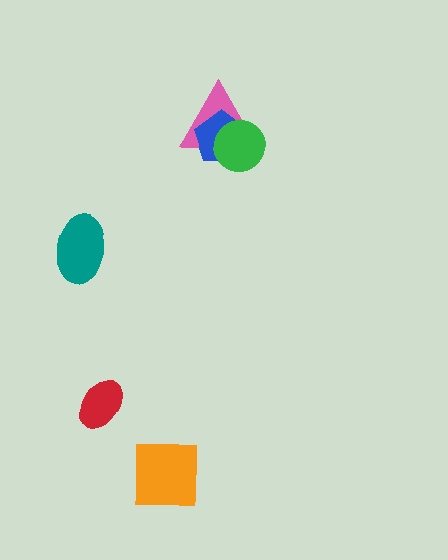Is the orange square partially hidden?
No, no other shape covers it.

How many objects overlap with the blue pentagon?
2 objects overlap with the blue pentagon.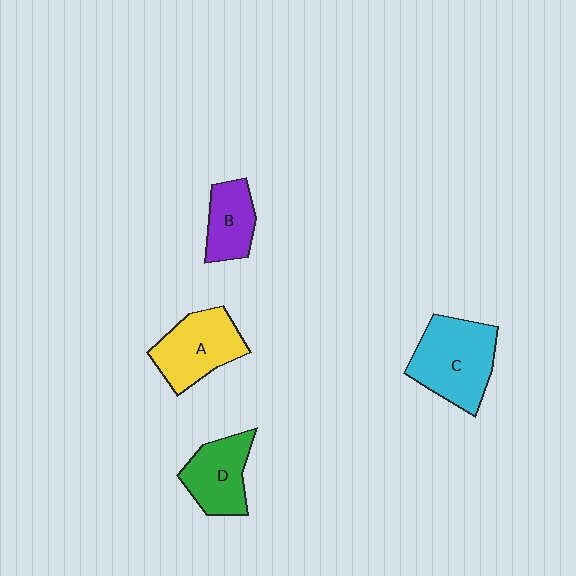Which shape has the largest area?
Shape C (cyan).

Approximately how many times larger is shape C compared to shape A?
Approximately 1.2 times.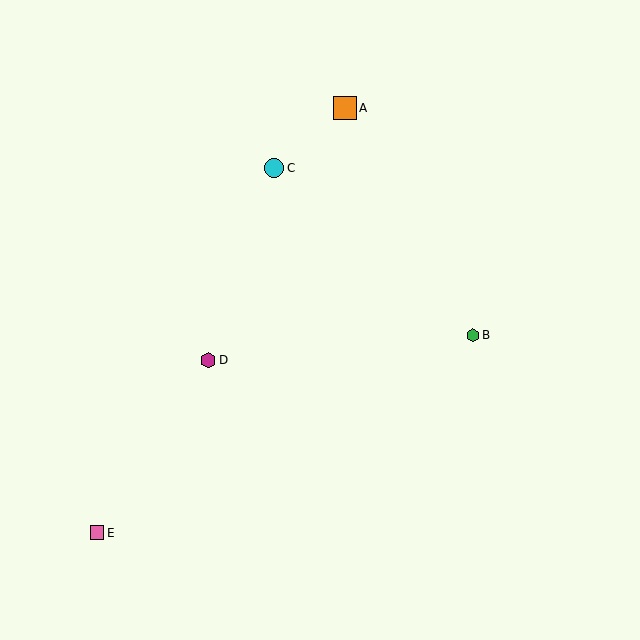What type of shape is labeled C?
Shape C is a cyan circle.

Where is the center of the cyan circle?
The center of the cyan circle is at (274, 168).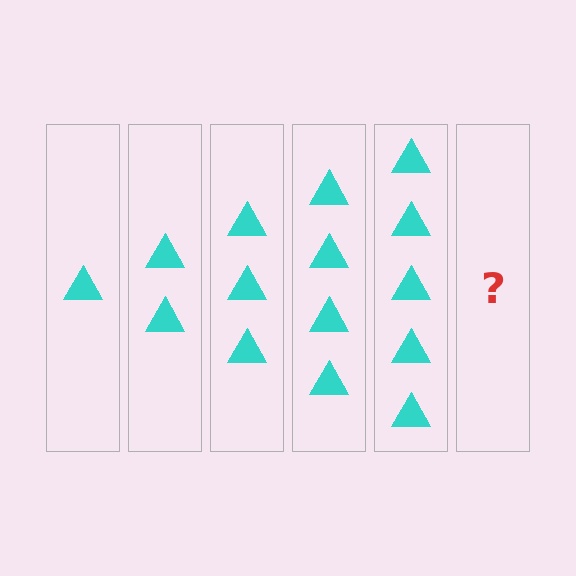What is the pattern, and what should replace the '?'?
The pattern is that each step adds one more triangle. The '?' should be 6 triangles.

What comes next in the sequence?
The next element should be 6 triangles.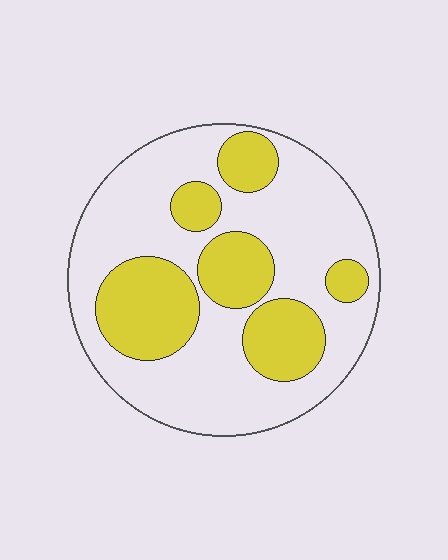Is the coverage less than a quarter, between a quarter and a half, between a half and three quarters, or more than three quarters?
Between a quarter and a half.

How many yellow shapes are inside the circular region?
6.